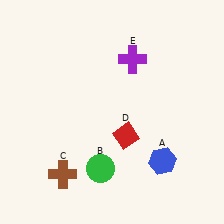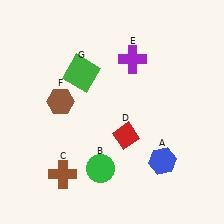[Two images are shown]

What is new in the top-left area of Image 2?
A green square (G) was added in the top-left area of Image 2.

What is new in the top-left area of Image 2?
A brown hexagon (F) was added in the top-left area of Image 2.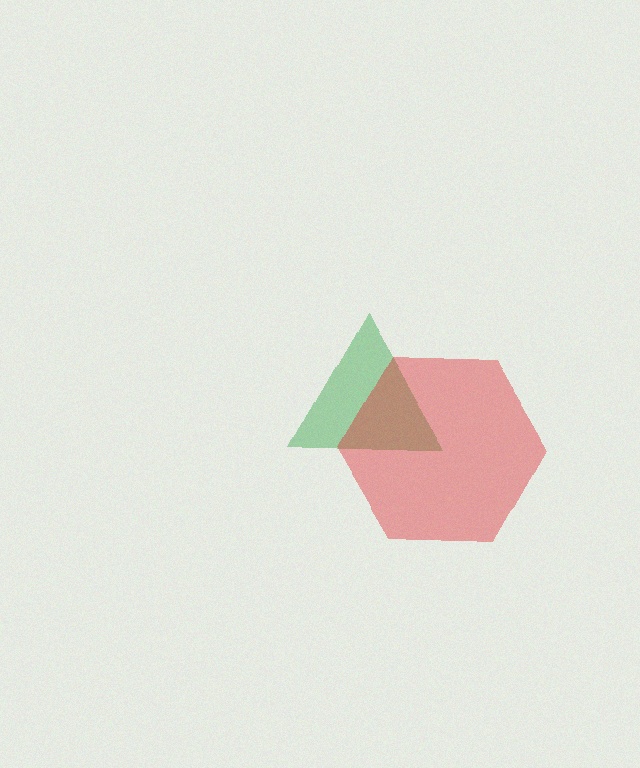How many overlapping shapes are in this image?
There are 2 overlapping shapes in the image.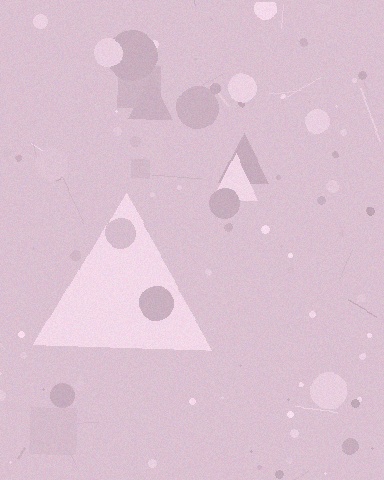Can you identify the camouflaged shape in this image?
The camouflaged shape is a triangle.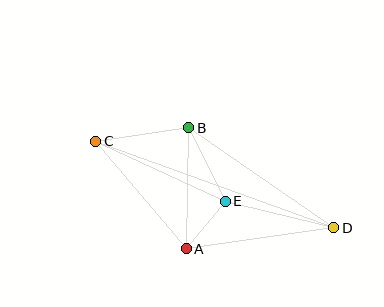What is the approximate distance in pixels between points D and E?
The distance between D and E is approximately 112 pixels.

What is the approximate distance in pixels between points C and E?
The distance between C and E is approximately 143 pixels.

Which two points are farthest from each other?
Points C and D are farthest from each other.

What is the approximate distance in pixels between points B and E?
The distance between B and E is approximately 82 pixels.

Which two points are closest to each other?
Points A and E are closest to each other.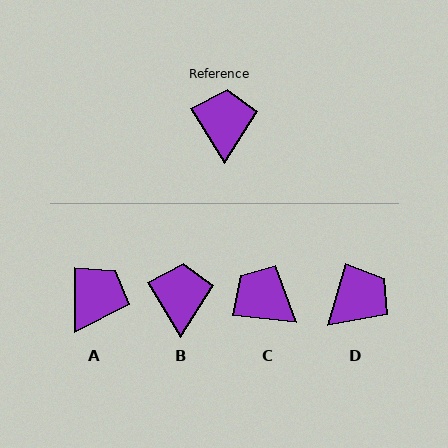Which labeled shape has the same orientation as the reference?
B.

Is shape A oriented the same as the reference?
No, it is off by about 32 degrees.